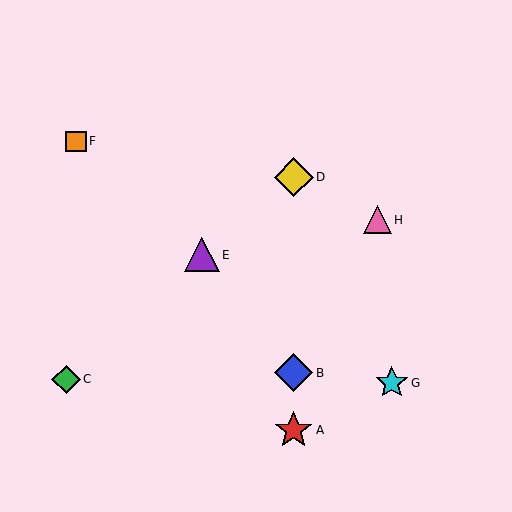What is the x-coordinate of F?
Object F is at x≈76.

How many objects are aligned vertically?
3 objects (A, B, D) are aligned vertically.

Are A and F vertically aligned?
No, A is at x≈294 and F is at x≈76.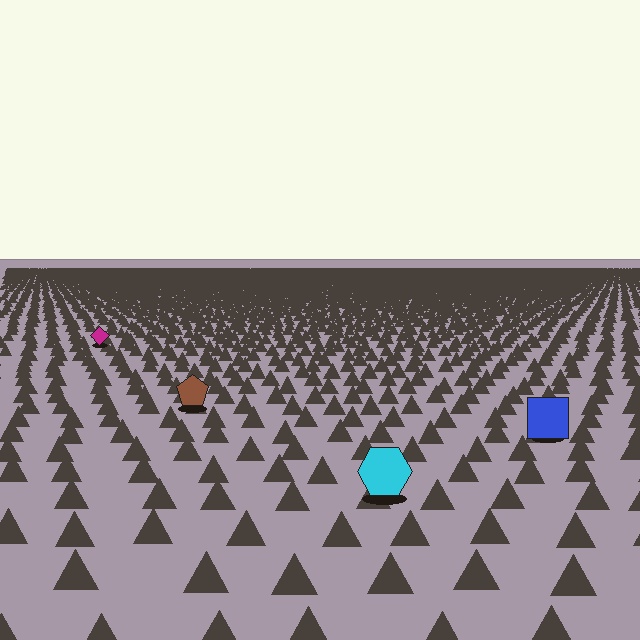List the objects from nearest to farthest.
From nearest to farthest: the cyan hexagon, the blue square, the brown pentagon, the magenta diamond.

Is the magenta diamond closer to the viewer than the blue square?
No. The blue square is closer — you can tell from the texture gradient: the ground texture is coarser near it.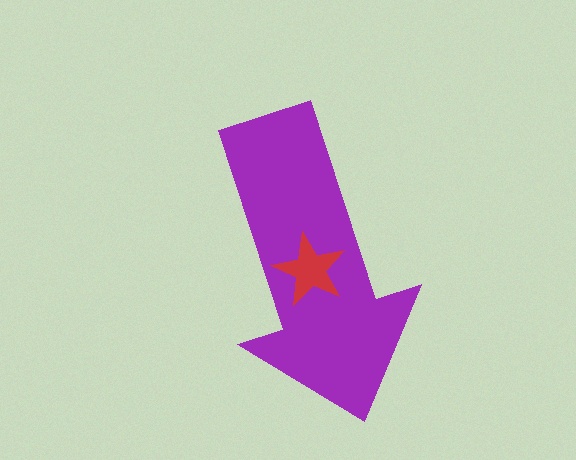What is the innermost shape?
The red star.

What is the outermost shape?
The purple arrow.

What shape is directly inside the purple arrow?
The red star.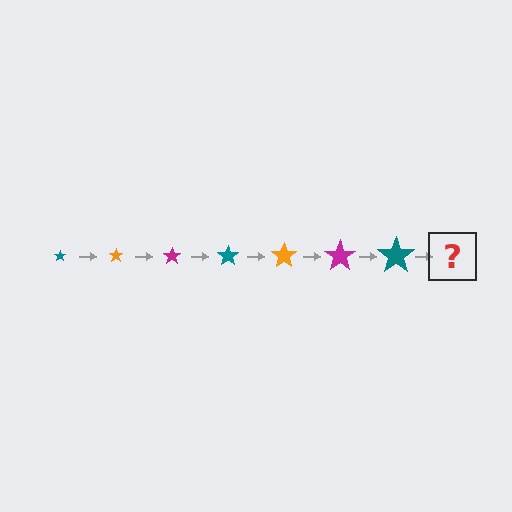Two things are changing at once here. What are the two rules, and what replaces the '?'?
The two rules are that the star grows larger each step and the color cycles through teal, orange, and magenta. The '?' should be an orange star, larger than the previous one.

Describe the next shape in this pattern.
It should be an orange star, larger than the previous one.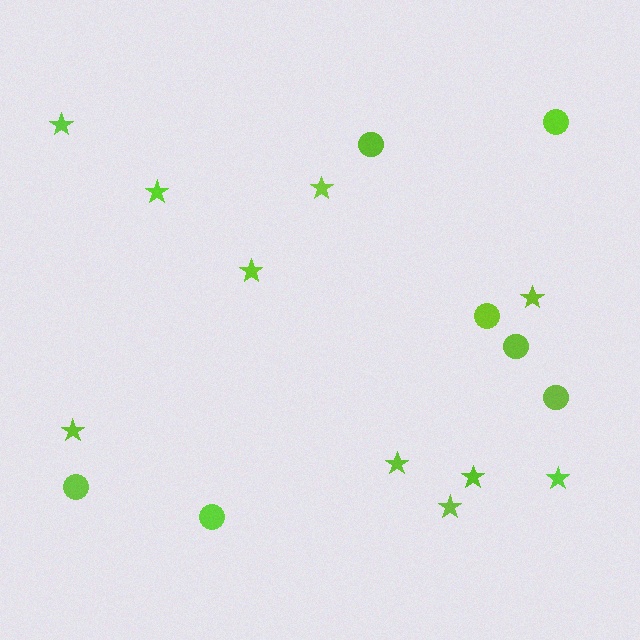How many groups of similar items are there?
There are 2 groups: one group of circles (7) and one group of stars (10).